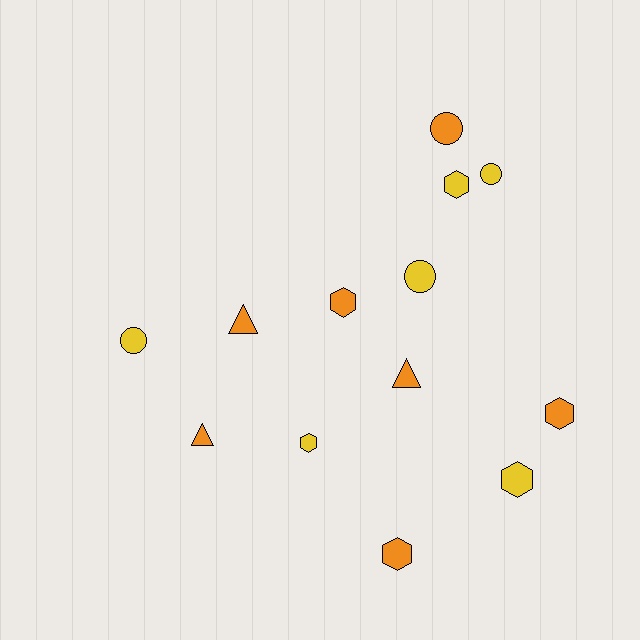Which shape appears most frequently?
Hexagon, with 6 objects.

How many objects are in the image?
There are 13 objects.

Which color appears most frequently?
Orange, with 7 objects.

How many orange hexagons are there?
There are 3 orange hexagons.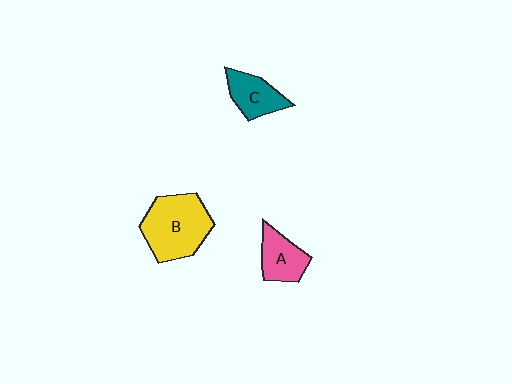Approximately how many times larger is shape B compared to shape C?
Approximately 1.9 times.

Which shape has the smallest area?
Shape C (teal).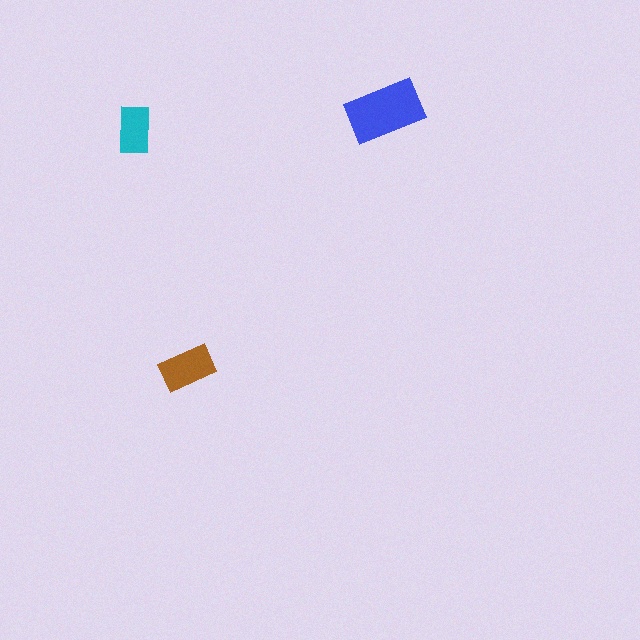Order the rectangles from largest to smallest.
the blue one, the brown one, the cyan one.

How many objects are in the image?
There are 3 objects in the image.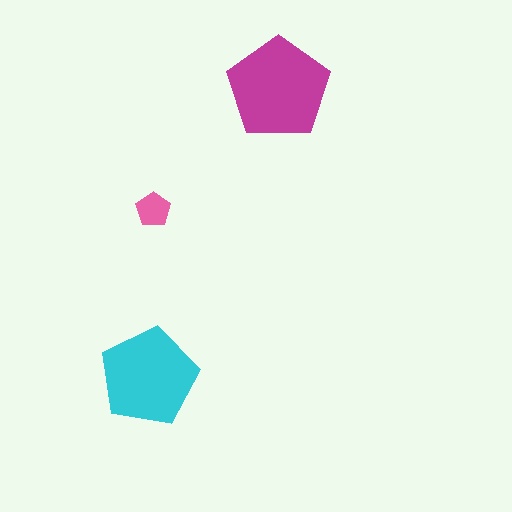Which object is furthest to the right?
The magenta pentagon is rightmost.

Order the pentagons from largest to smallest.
the magenta one, the cyan one, the pink one.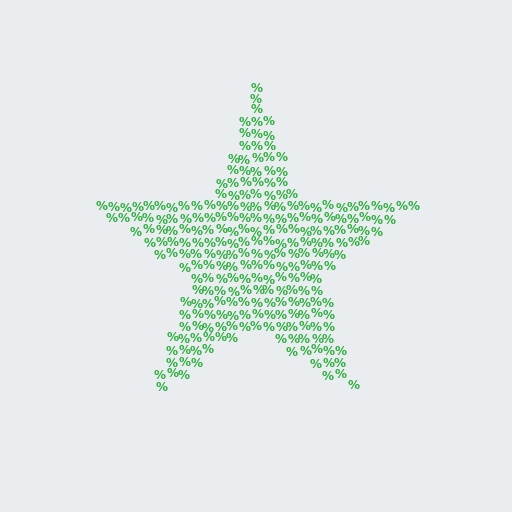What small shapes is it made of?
It is made of small percent signs.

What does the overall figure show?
The overall figure shows a star.